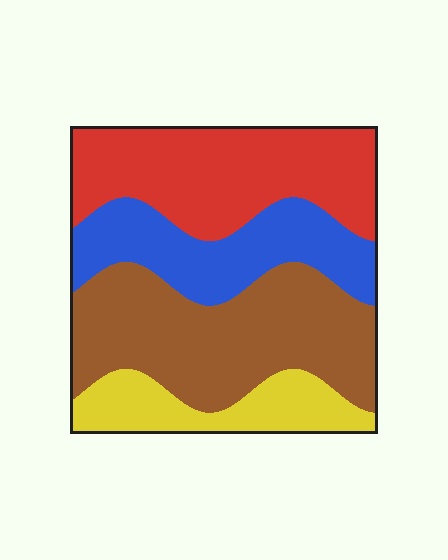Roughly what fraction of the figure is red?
Red covers roughly 30% of the figure.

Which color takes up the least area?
Yellow, at roughly 15%.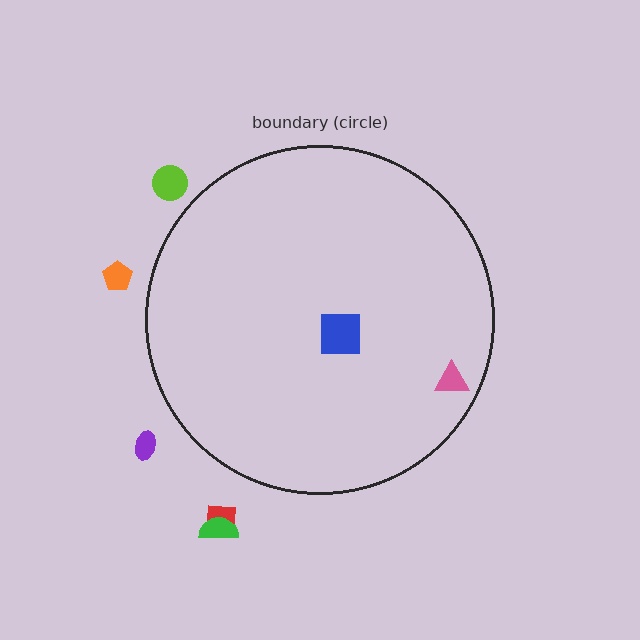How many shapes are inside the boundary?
2 inside, 5 outside.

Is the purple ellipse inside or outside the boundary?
Outside.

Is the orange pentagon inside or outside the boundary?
Outside.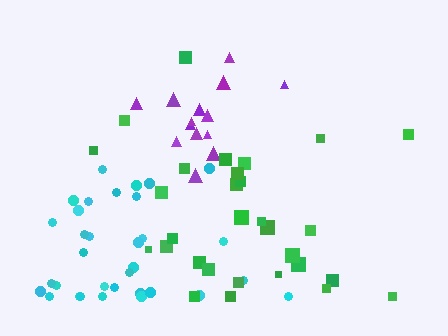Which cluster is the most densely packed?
Purple.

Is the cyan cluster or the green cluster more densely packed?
Cyan.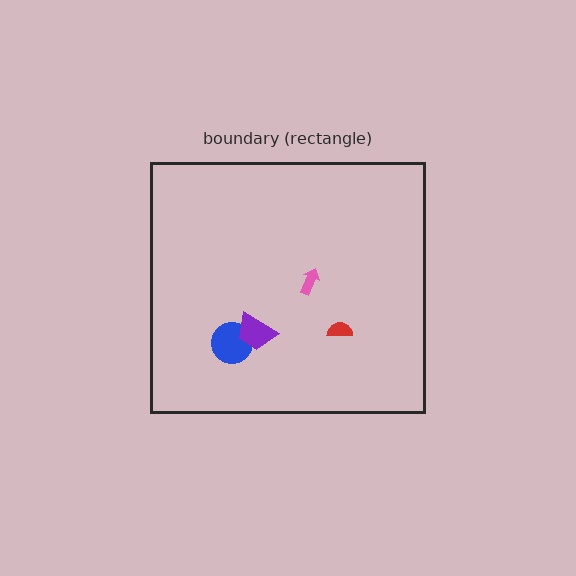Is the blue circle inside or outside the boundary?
Inside.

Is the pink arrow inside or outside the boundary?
Inside.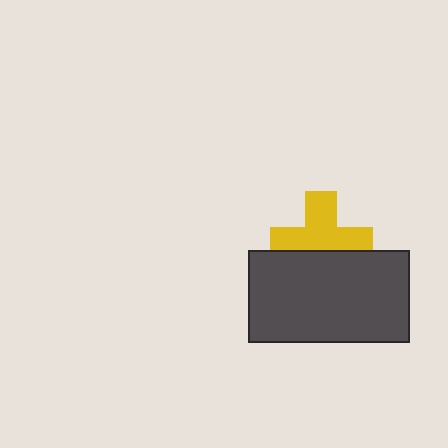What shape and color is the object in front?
The object in front is a dark gray rectangle.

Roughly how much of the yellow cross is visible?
About half of it is visible (roughly 63%).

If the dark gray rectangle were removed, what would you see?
You would see the complete yellow cross.